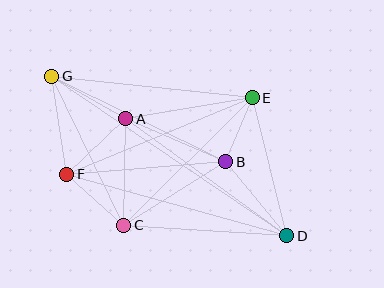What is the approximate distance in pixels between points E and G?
The distance between E and G is approximately 202 pixels.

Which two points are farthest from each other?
Points D and G are farthest from each other.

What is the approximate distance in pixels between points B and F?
The distance between B and F is approximately 159 pixels.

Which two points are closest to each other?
Points B and E are closest to each other.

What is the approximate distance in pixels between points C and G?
The distance between C and G is approximately 166 pixels.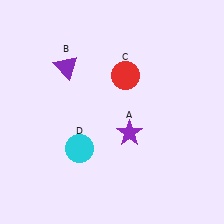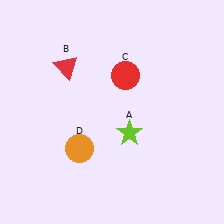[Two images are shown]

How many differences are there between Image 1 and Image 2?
There are 3 differences between the two images.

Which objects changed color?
A changed from purple to lime. B changed from purple to red. D changed from cyan to orange.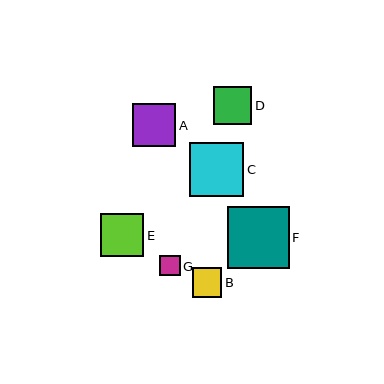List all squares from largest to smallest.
From largest to smallest: F, C, A, E, D, B, G.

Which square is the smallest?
Square G is the smallest with a size of approximately 20 pixels.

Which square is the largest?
Square F is the largest with a size of approximately 62 pixels.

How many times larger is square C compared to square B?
Square C is approximately 1.8 times the size of square B.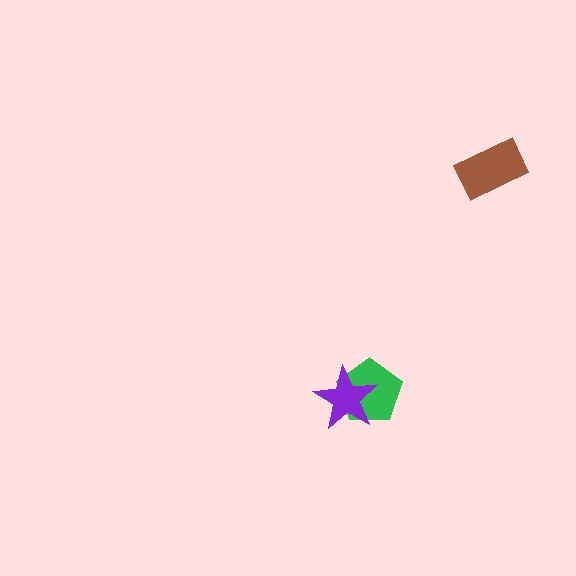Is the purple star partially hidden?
No, no other shape covers it.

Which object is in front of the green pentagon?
The purple star is in front of the green pentagon.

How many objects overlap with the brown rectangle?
0 objects overlap with the brown rectangle.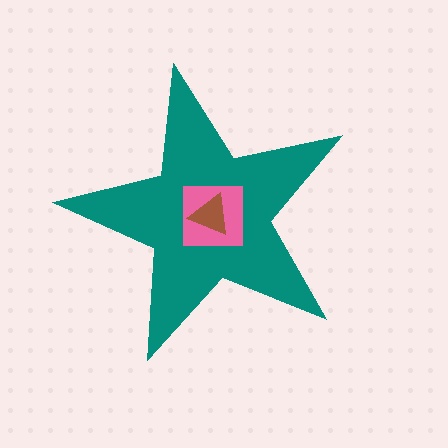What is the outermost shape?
The teal star.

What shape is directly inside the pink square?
The brown triangle.